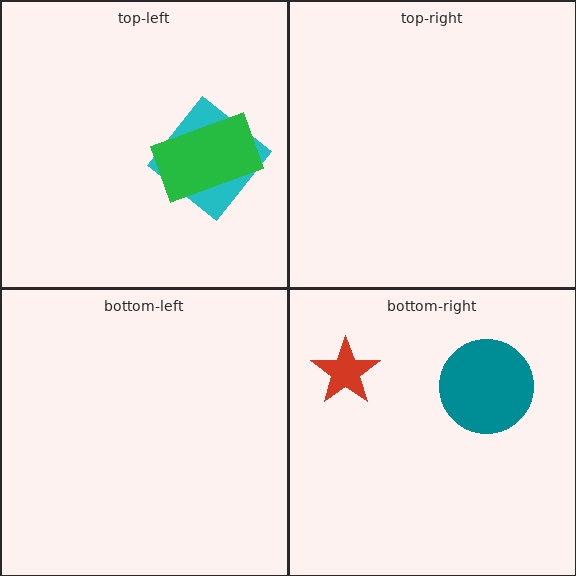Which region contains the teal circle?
The bottom-right region.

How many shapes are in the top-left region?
2.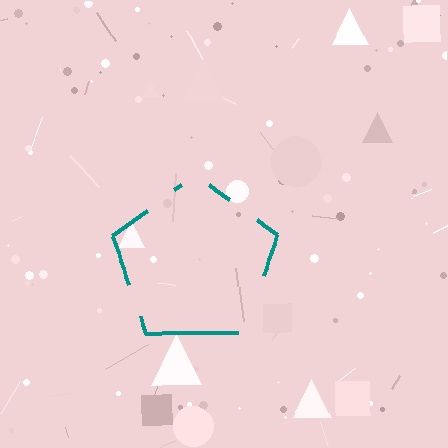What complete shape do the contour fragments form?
The contour fragments form a pentagon.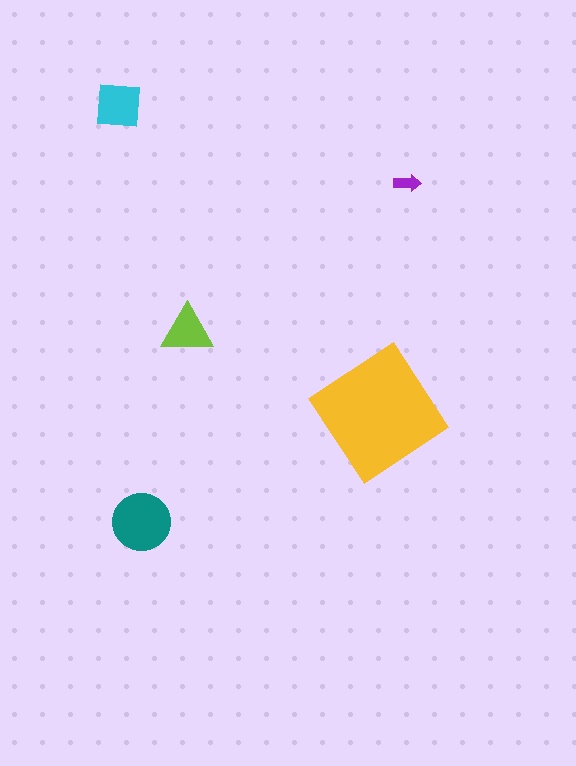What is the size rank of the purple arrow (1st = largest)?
5th.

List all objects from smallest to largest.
The purple arrow, the lime triangle, the cyan square, the teal circle, the yellow diamond.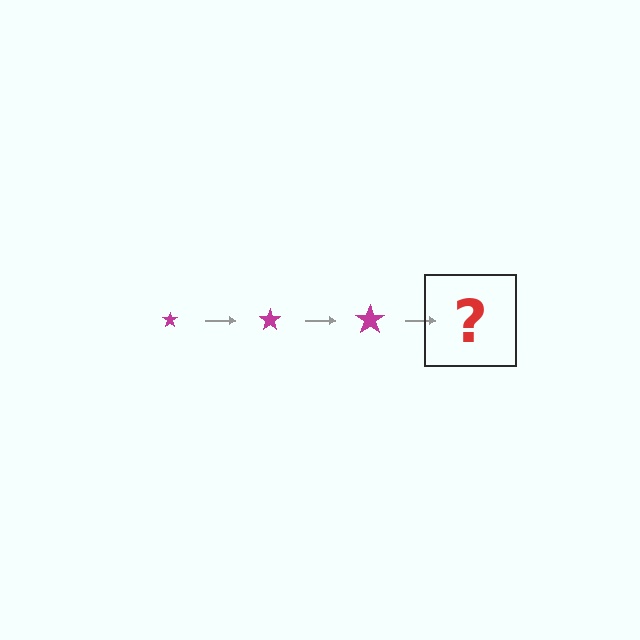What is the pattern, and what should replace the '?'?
The pattern is that the star gets progressively larger each step. The '?' should be a magenta star, larger than the previous one.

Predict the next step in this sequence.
The next step is a magenta star, larger than the previous one.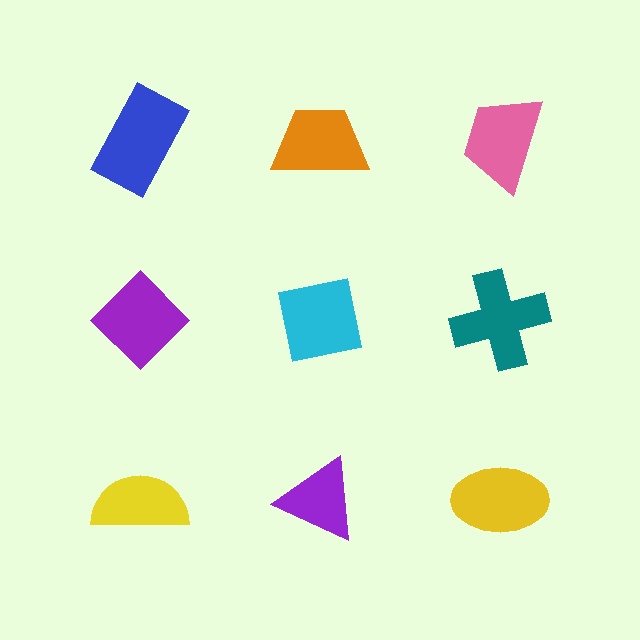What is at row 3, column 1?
A yellow semicircle.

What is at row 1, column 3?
A pink trapezoid.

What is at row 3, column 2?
A purple triangle.